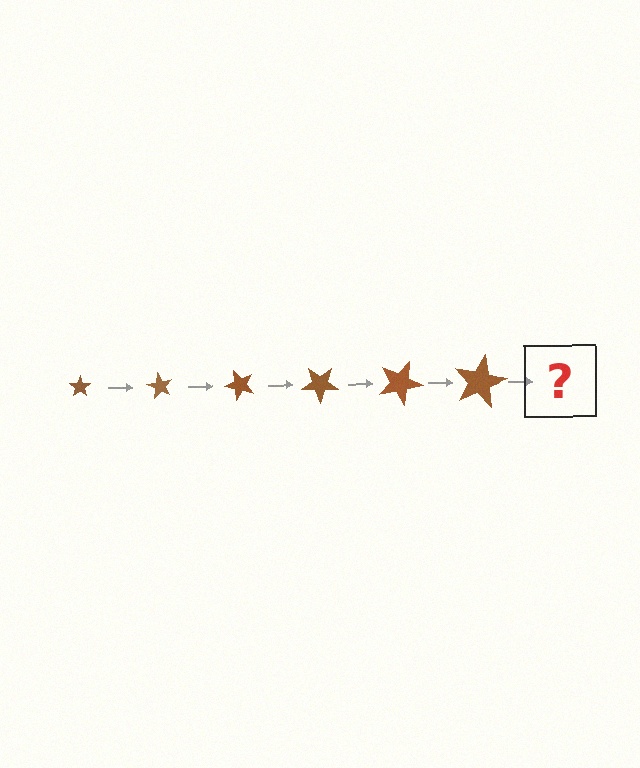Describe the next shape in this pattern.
It should be a star, larger than the previous one and rotated 360 degrees from the start.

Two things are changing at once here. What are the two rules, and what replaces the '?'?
The two rules are that the star grows larger each step and it rotates 60 degrees each step. The '?' should be a star, larger than the previous one and rotated 360 degrees from the start.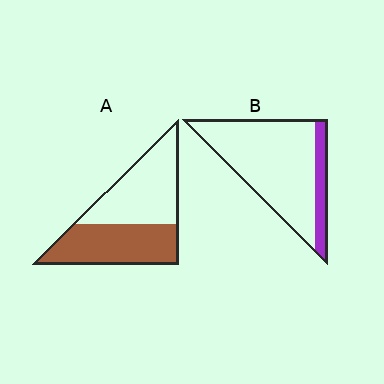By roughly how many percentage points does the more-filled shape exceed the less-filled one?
By roughly 30 percentage points (A over B).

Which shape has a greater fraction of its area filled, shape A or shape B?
Shape A.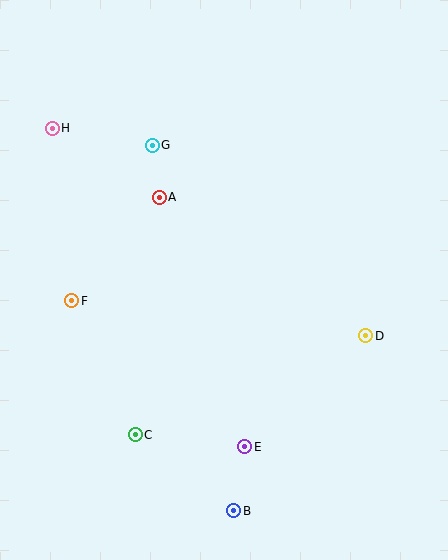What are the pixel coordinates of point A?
Point A is at (159, 197).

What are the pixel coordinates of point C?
Point C is at (135, 435).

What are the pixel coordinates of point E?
Point E is at (245, 447).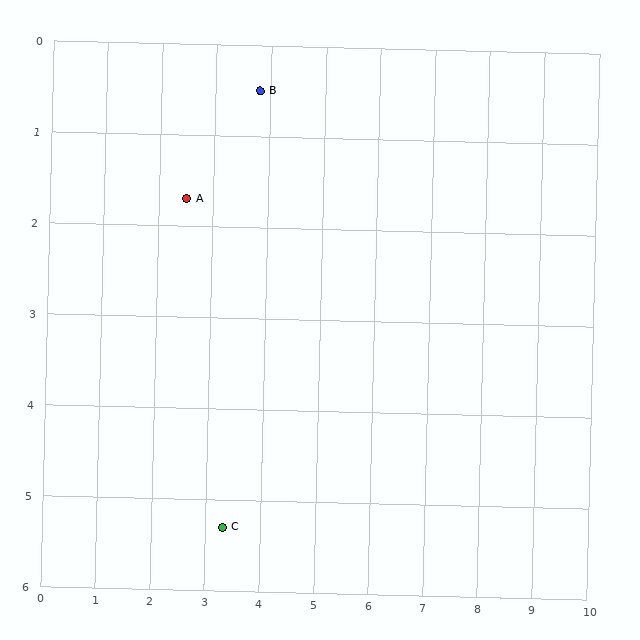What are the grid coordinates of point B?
Point B is at approximately (3.8, 0.5).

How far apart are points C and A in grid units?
Points C and A are about 3.7 grid units apart.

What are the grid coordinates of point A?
Point A is at approximately (2.5, 1.7).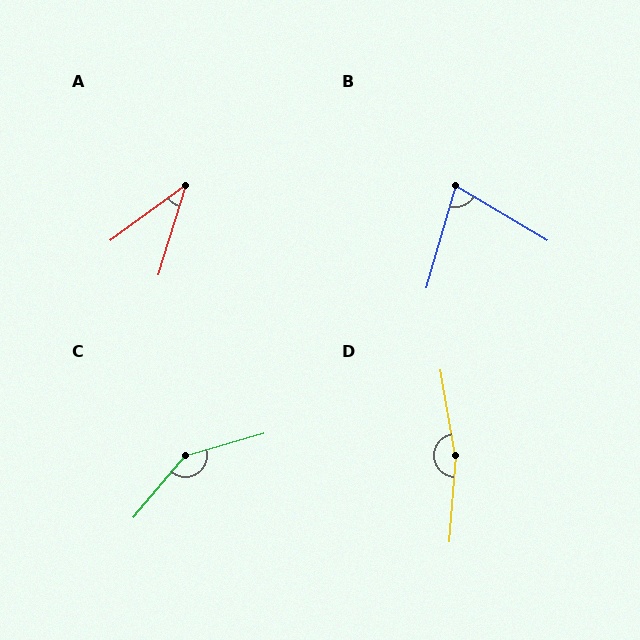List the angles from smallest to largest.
A (37°), B (75°), C (146°), D (166°).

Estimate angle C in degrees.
Approximately 146 degrees.